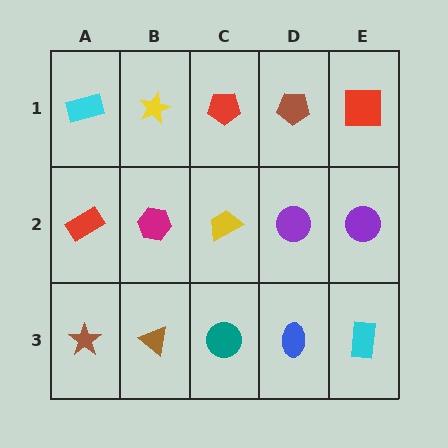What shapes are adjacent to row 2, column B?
A yellow star (row 1, column B), a brown triangle (row 3, column B), a red rectangle (row 2, column A), a yellow trapezoid (row 2, column C).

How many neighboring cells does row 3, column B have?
3.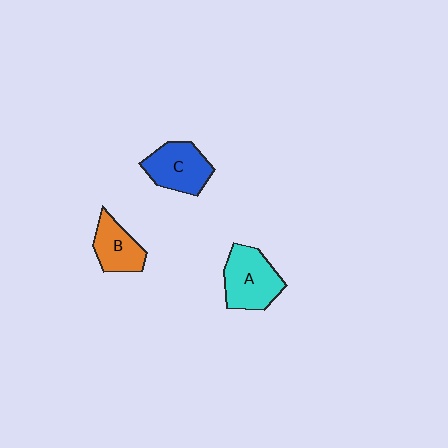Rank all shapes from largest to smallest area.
From largest to smallest: A (cyan), C (blue), B (orange).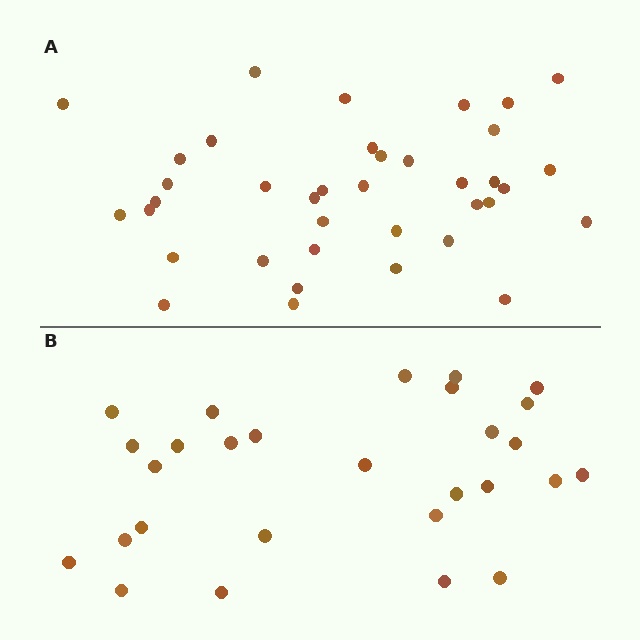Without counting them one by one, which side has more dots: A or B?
Region A (the top region) has more dots.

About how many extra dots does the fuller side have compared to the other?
Region A has roughly 10 or so more dots than region B.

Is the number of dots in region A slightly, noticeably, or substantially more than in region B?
Region A has noticeably more, but not dramatically so. The ratio is roughly 1.4 to 1.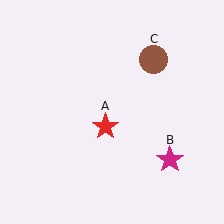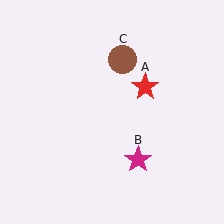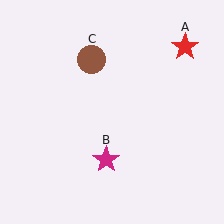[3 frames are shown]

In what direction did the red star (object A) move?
The red star (object A) moved up and to the right.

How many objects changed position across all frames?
3 objects changed position: red star (object A), magenta star (object B), brown circle (object C).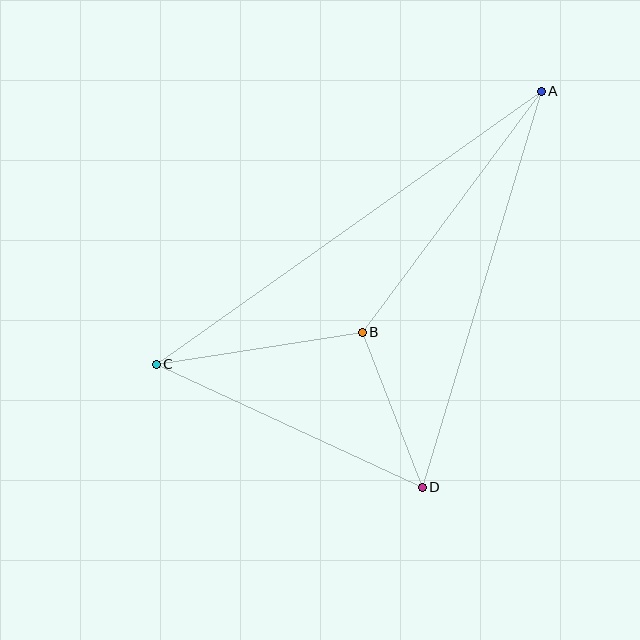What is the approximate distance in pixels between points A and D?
The distance between A and D is approximately 413 pixels.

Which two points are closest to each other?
Points B and D are closest to each other.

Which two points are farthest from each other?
Points A and C are farthest from each other.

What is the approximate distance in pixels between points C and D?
The distance between C and D is approximately 294 pixels.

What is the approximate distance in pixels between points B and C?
The distance between B and C is approximately 209 pixels.